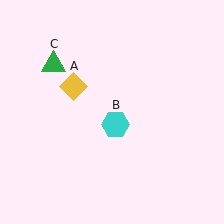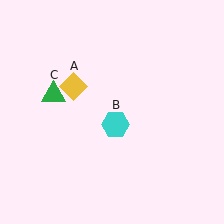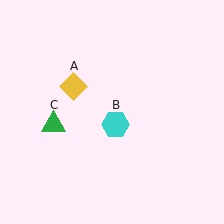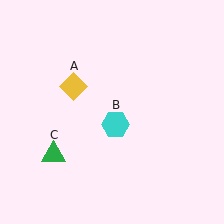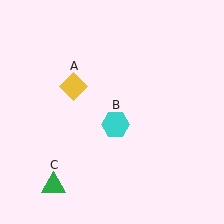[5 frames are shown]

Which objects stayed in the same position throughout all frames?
Yellow diamond (object A) and cyan hexagon (object B) remained stationary.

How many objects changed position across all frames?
1 object changed position: green triangle (object C).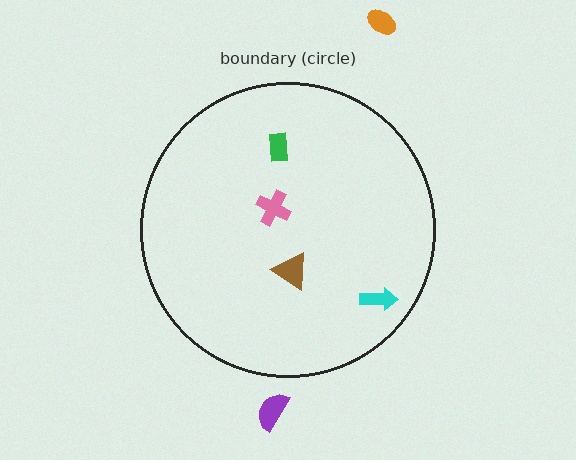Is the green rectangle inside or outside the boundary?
Inside.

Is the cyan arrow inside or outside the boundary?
Inside.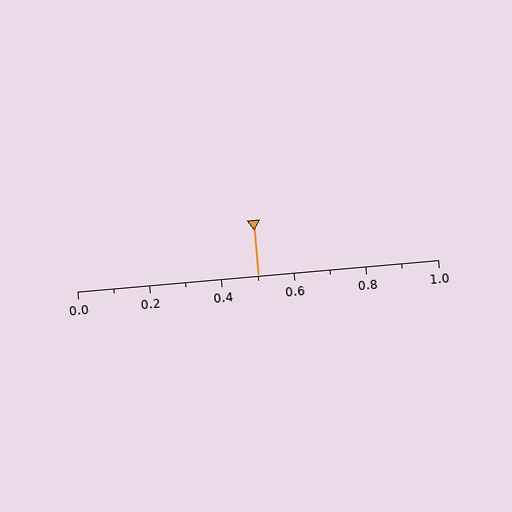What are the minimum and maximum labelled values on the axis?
The axis runs from 0.0 to 1.0.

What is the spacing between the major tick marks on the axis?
The major ticks are spaced 0.2 apart.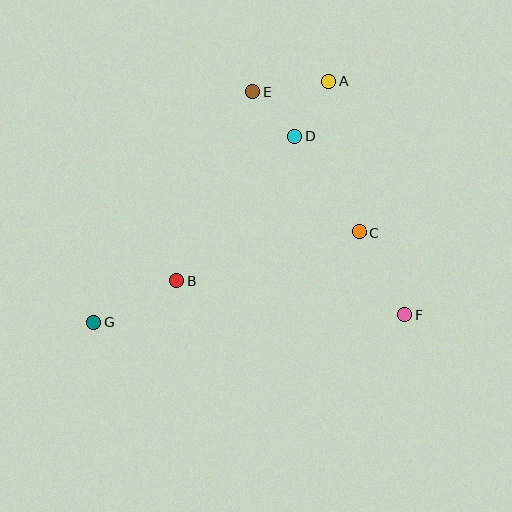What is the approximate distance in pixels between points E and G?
The distance between E and G is approximately 281 pixels.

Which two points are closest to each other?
Points D and E are closest to each other.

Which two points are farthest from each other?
Points A and G are farthest from each other.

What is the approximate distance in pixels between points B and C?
The distance between B and C is approximately 189 pixels.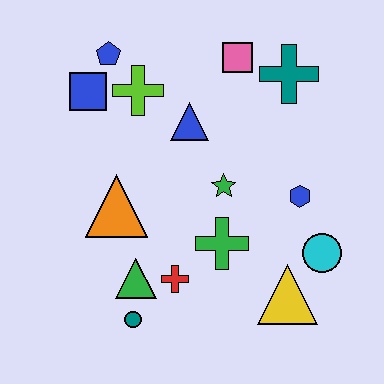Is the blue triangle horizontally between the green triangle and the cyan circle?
Yes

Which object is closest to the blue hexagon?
The cyan circle is closest to the blue hexagon.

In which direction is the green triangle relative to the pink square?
The green triangle is below the pink square.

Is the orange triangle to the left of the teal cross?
Yes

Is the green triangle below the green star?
Yes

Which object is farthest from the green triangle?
The teal cross is farthest from the green triangle.